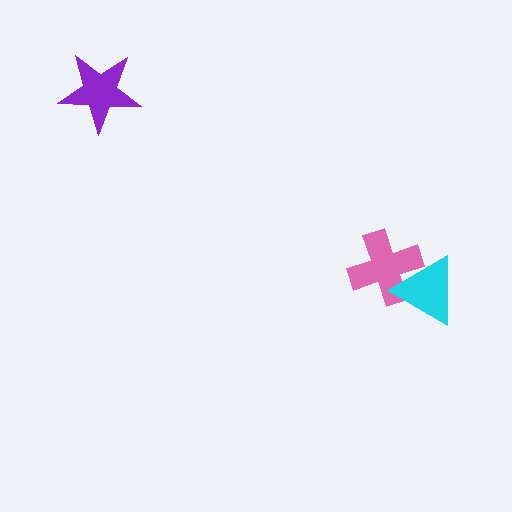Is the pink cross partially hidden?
Yes, it is partially covered by another shape.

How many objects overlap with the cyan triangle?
1 object overlaps with the cyan triangle.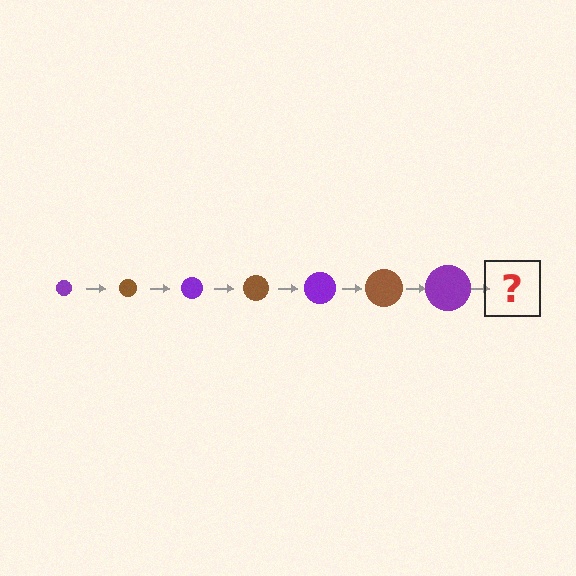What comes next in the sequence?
The next element should be a brown circle, larger than the previous one.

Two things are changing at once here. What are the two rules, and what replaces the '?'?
The two rules are that the circle grows larger each step and the color cycles through purple and brown. The '?' should be a brown circle, larger than the previous one.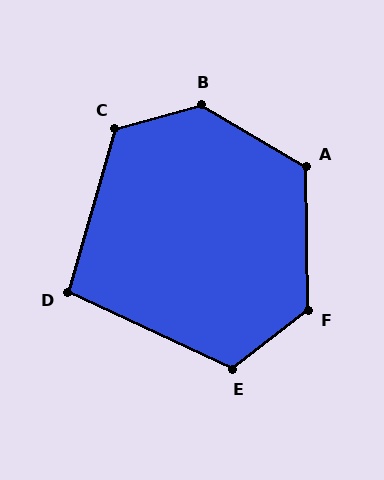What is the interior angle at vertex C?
Approximately 122 degrees (obtuse).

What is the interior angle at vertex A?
Approximately 121 degrees (obtuse).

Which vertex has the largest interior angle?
B, at approximately 134 degrees.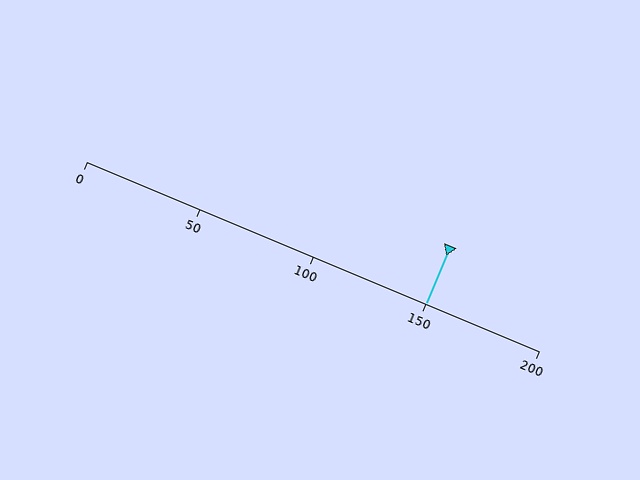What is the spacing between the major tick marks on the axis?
The major ticks are spaced 50 apart.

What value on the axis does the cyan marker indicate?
The marker indicates approximately 150.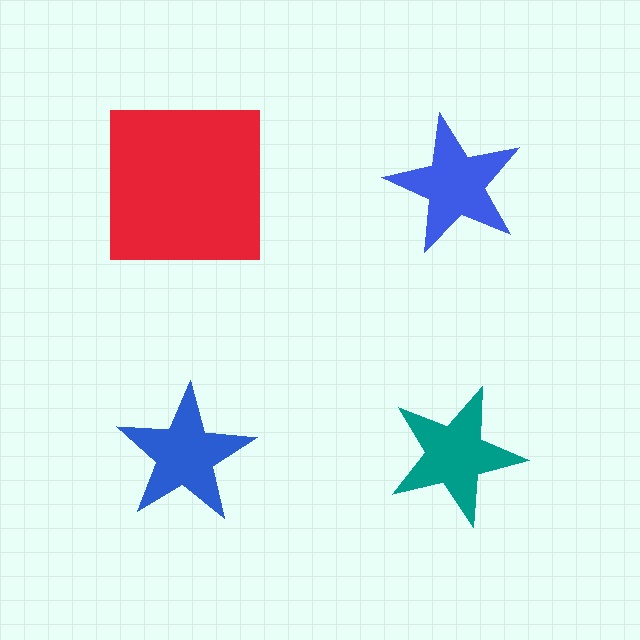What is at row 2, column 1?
A blue star.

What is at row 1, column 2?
A blue star.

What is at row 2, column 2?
A teal star.